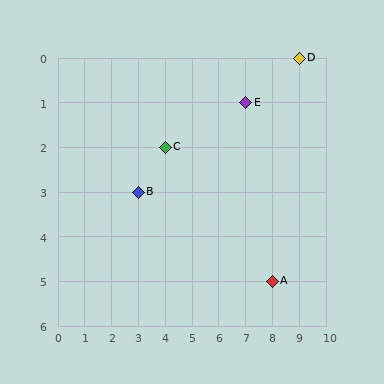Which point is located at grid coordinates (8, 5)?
Point A is at (8, 5).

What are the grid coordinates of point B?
Point B is at grid coordinates (3, 3).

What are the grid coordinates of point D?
Point D is at grid coordinates (9, 0).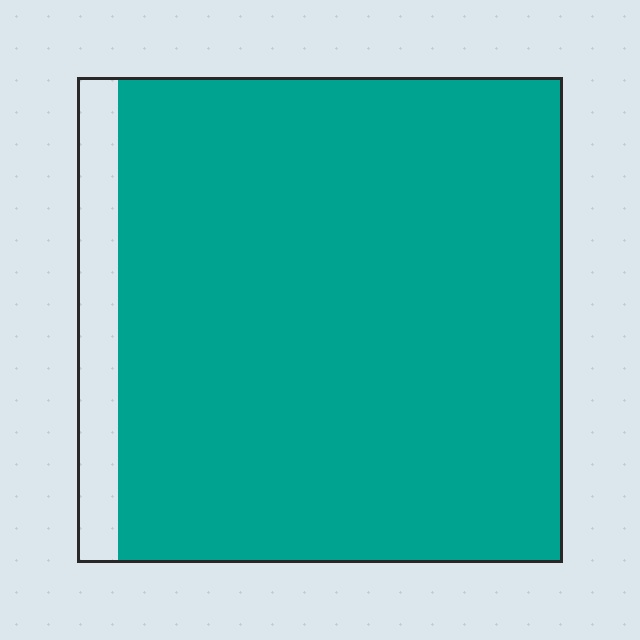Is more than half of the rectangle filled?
Yes.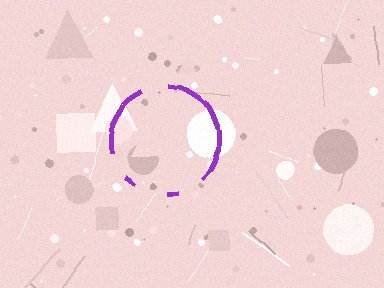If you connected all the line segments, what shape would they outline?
They would outline a circle.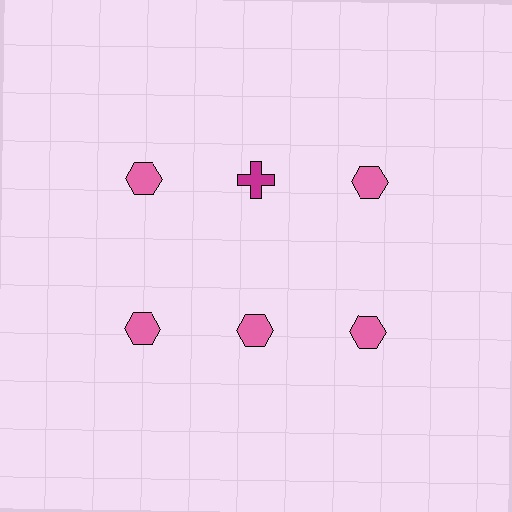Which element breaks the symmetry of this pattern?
The magenta cross in the top row, second from left column breaks the symmetry. All other shapes are pink hexagons.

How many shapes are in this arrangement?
There are 6 shapes arranged in a grid pattern.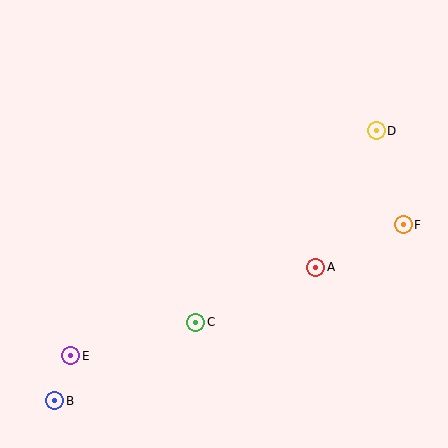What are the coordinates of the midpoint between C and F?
The midpoint between C and F is at (299, 273).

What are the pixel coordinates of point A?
Point A is at (316, 267).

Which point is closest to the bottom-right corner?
Point A is closest to the bottom-right corner.